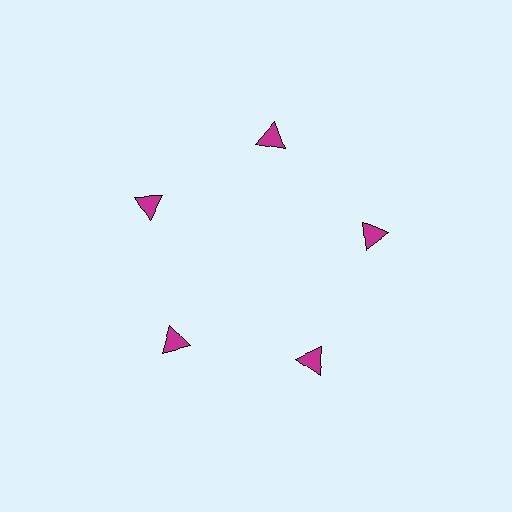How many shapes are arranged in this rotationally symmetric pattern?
There are 5 shapes, arranged in 5 groups of 1.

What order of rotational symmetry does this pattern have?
This pattern has 5-fold rotational symmetry.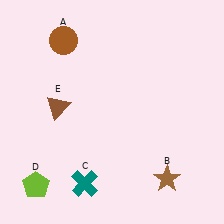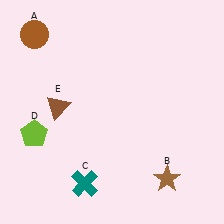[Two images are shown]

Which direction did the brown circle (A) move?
The brown circle (A) moved left.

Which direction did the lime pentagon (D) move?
The lime pentagon (D) moved up.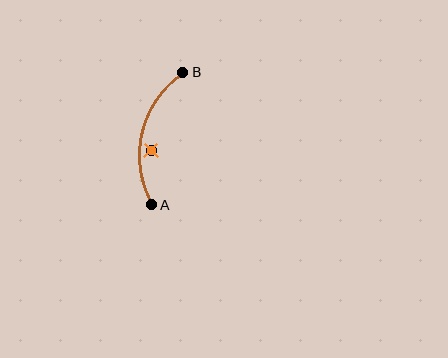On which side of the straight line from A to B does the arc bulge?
The arc bulges to the left of the straight line connecting A and B.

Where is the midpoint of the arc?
The arc midpoint is the point on the curve farthest from the straight line joining A and B. It sits to the left of that line.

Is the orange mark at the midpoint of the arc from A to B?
No — the orange mark does not lie on the arc at all. It sits slightly inside the curve.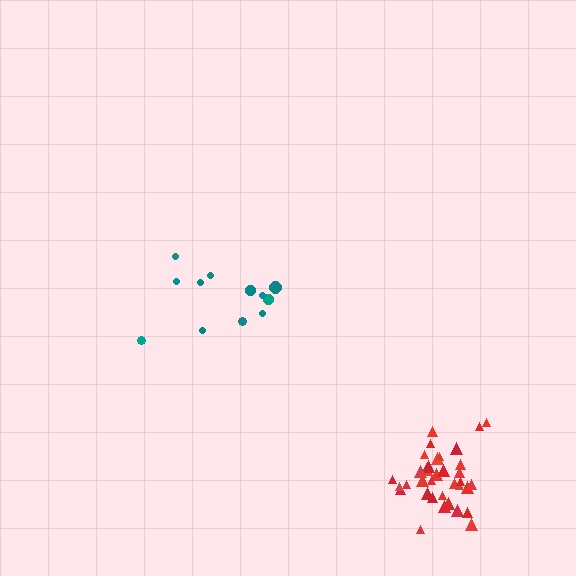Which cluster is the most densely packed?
Red.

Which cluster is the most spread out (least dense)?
Teal.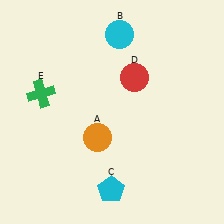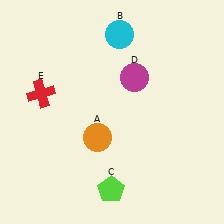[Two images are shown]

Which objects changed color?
C changed from cyan to lime. D changed from red to magenta. E changed from green to red.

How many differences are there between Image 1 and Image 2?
There are 3 differences between the two images.